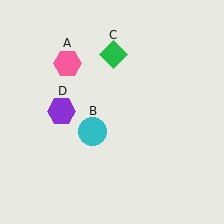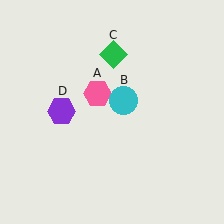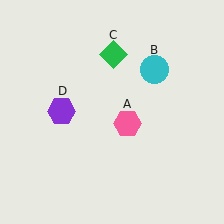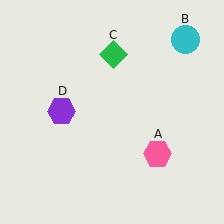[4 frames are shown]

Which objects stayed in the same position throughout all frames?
Green diamond (object C) and purple hexagon (object D) remained stationary.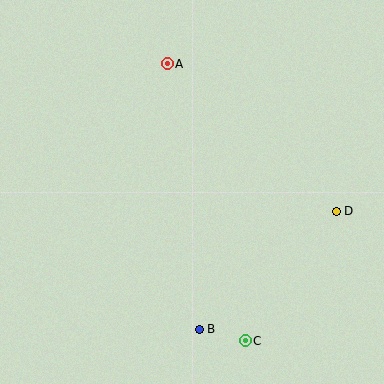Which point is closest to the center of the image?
Point A at (167, 64) is closest to the center.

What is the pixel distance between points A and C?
The distance between A and C is 288 pixels.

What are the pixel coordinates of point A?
Point A is at (167, 64).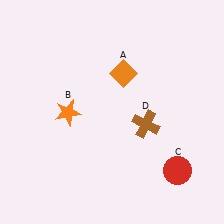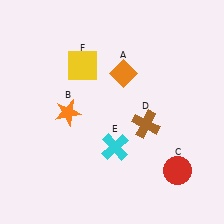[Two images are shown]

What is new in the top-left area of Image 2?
A yellow square (F) was added in the top-left area of Image 2.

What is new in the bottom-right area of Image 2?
A cyan cross (E) was added in the bottom-right area of Image 2.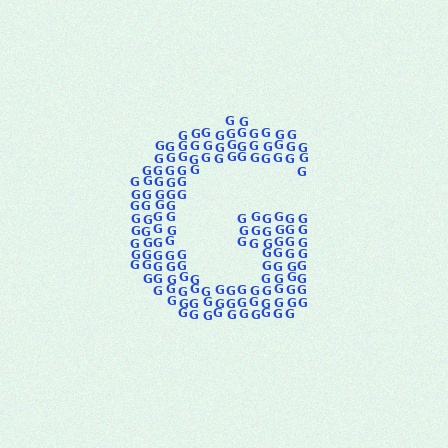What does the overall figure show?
The overall figure shows the letter G.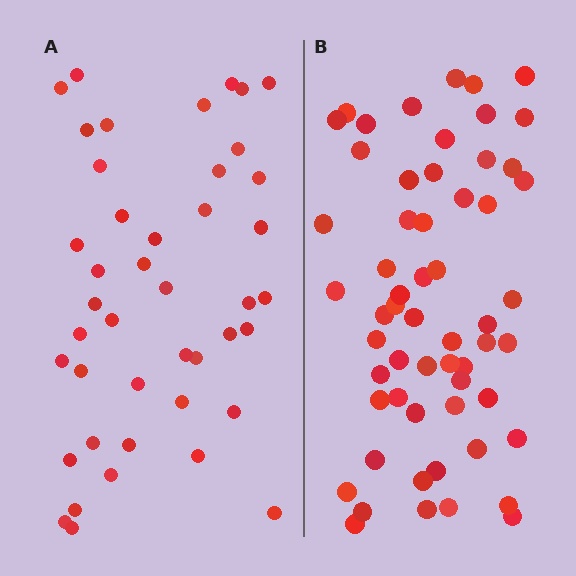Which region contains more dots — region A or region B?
Region B (the right region) has more dots.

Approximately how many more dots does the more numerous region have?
Region B has approximately 15 more dots than region A.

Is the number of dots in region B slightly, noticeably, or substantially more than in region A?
Region B has noticeably more, but not dramatically so. The ratio is roughly 1.3 to 1.